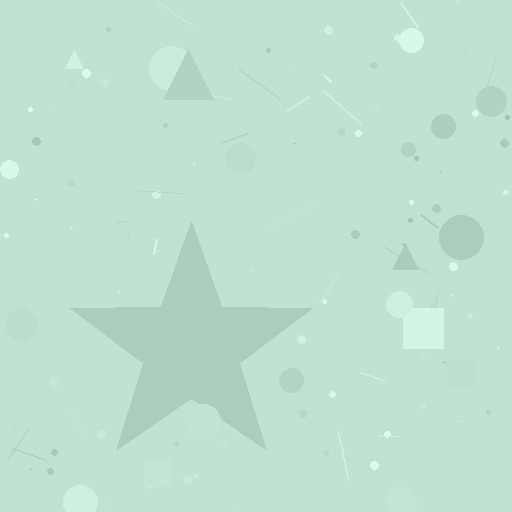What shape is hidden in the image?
A star is hidden in the image.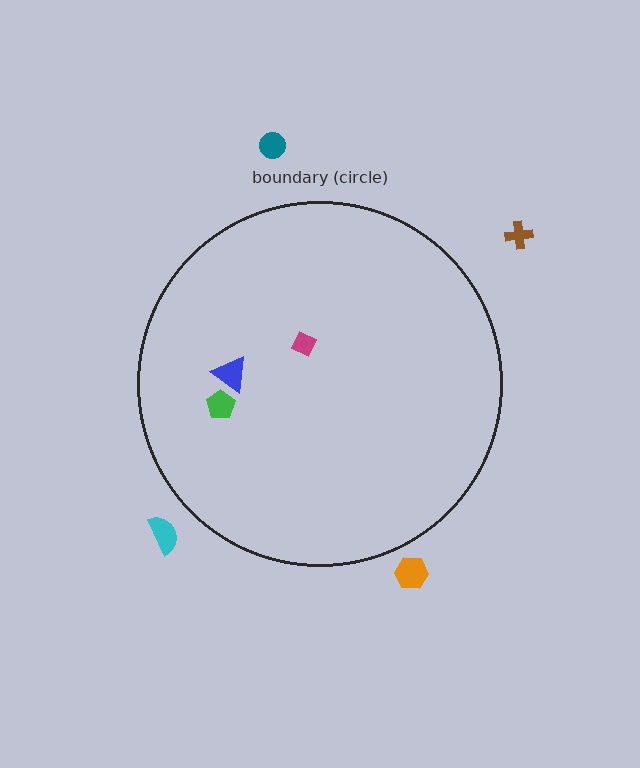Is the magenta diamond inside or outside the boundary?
Inside.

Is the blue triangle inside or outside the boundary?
Inside.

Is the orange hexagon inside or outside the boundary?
Outside.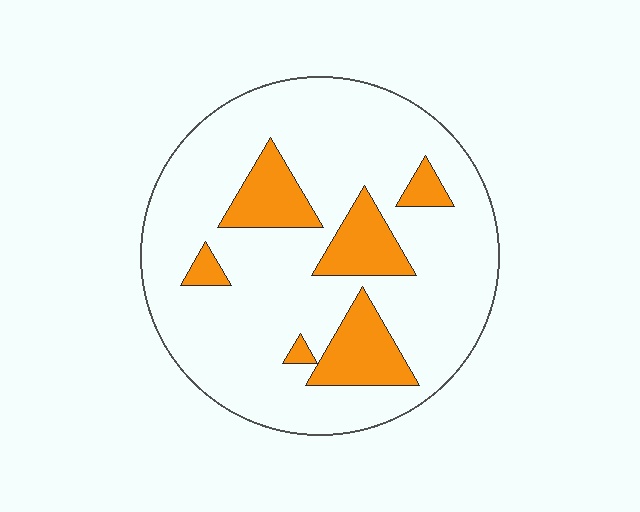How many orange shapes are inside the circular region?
6.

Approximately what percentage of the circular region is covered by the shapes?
Approximately 20%.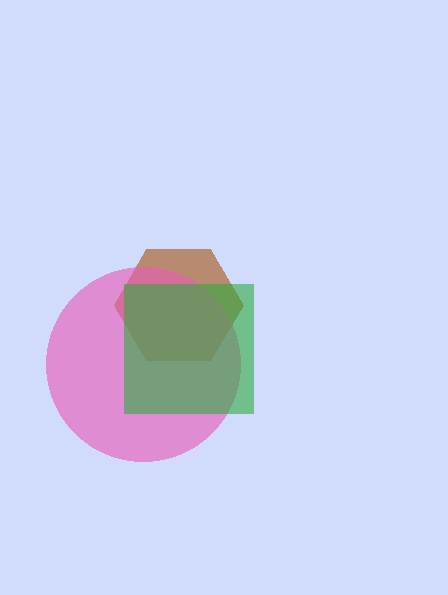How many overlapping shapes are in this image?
There are 3 overlapping shapes in the image.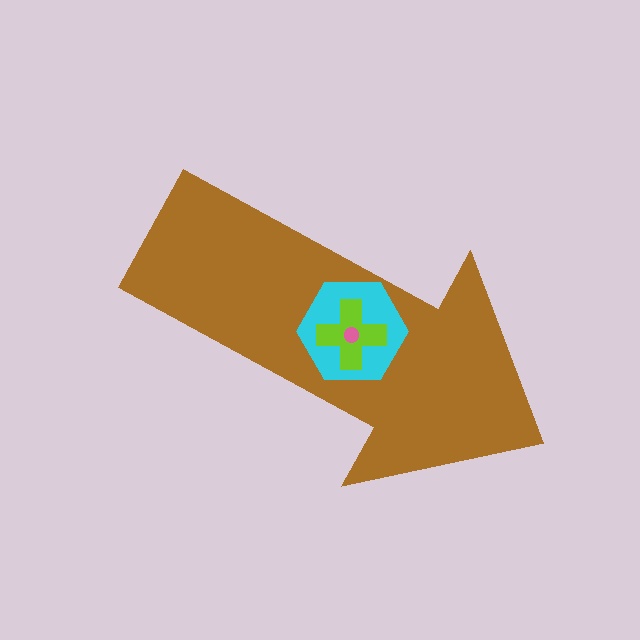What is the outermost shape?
The brown arrow.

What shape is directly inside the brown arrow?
The cyan hexagon.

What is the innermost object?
The pink circle.